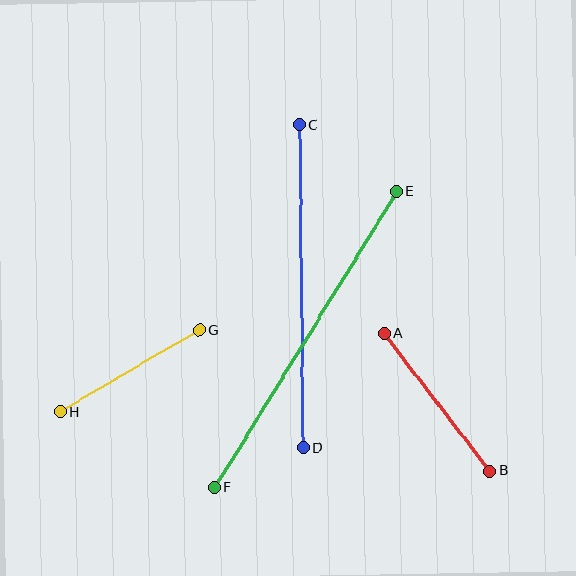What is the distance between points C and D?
The distance is approximately 323 pixels.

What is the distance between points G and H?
The distance is approximately 161 pixels.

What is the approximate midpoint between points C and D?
The midpoint is at approximately (301, 286) pixels.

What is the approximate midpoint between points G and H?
The midpoint is at approximately (130, 371) pixels.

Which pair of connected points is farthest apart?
Points E and F are farthest apart.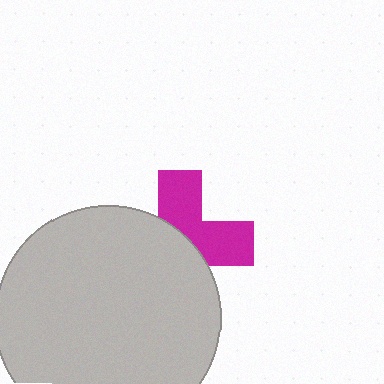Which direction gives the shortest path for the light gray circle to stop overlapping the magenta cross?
Moving toward the lower-left gives the shortest separation.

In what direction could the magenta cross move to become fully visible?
The magenta cross could move toward the upper-right. That would shift it out from behind the light gray circle entirely.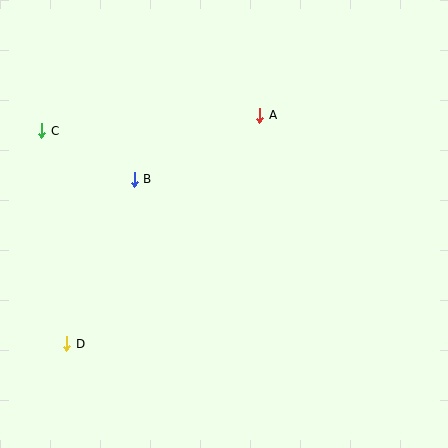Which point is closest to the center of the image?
Point B at (134, 179) is closest to the center.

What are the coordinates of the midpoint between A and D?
The midpoint between A and D is at (163, 229).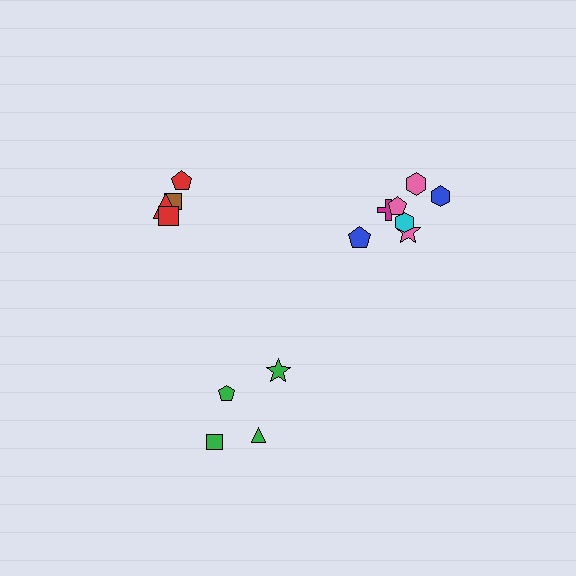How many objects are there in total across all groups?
There are 15 objects.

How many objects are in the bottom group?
There are 4 objects.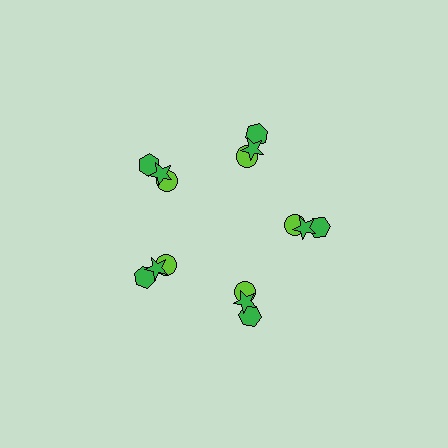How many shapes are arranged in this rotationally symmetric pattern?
There are 15 shapes, arranged in 5 groups of 3.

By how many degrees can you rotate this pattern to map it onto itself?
The pattern maps onto itself every 72 degrees of rotation.